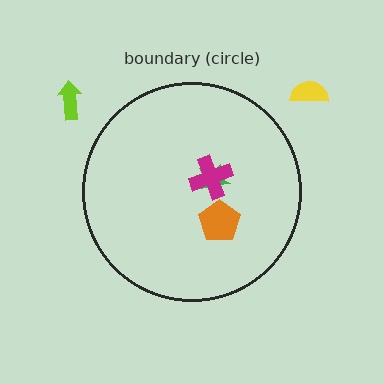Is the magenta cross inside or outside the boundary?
Inside.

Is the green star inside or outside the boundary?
Inside.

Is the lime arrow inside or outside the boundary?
Outside.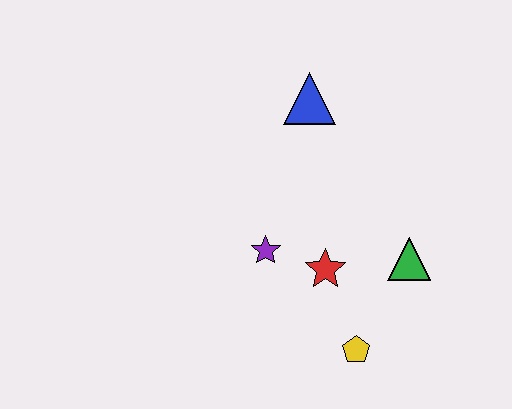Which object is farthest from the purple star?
The blue triangle is farthest from the purple star.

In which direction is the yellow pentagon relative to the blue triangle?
The yellow pentagon is below the blue triangle.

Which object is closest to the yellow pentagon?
The red star is closest to the yellow pentagon.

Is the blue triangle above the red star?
Yes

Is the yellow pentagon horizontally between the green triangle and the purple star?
Yes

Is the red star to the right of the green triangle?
No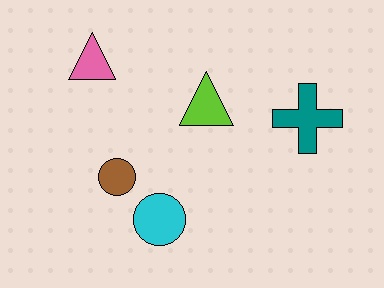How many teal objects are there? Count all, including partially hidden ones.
There is 1 teal object.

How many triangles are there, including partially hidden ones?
There are 2 triangles.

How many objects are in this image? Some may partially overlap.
There are 5 objects.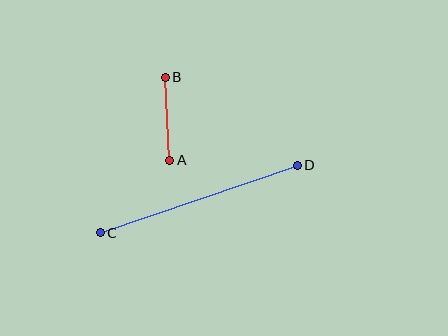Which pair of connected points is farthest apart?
Points C and D are farthest apart.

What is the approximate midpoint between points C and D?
The midpoint is at approximately (199, 199) pixels.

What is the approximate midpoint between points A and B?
The midpoint is at approximately (167, 119) pixels.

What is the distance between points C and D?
The distance is approximately 208 pixels.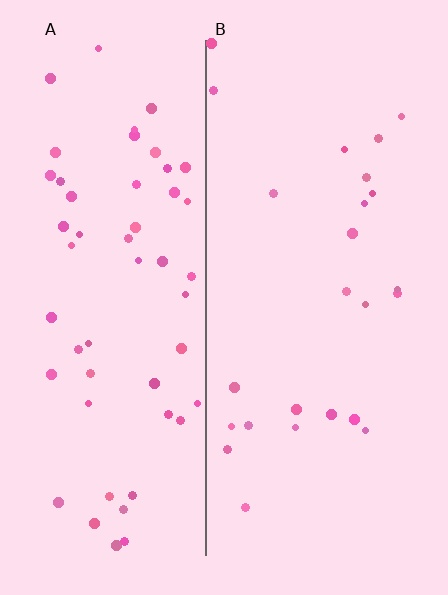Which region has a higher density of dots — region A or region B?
A (the left).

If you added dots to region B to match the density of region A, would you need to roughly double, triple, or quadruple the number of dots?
Approximately double.